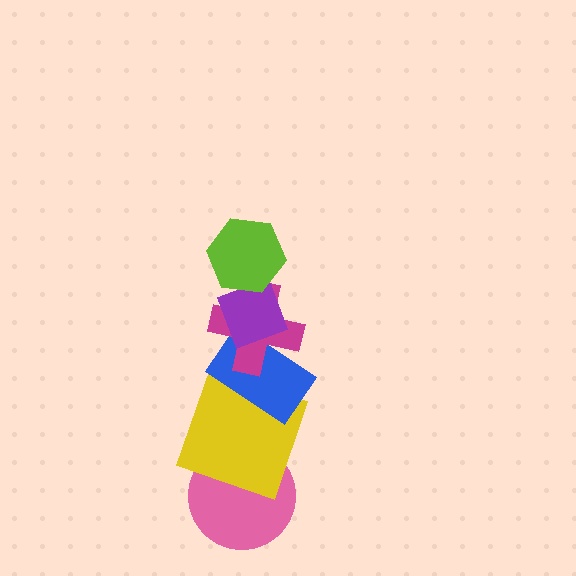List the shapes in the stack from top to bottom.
From top to bottom: the lime hexagon, the purple diamond, the magenta cross, the blue rectangle, the yellow square, the pink circle.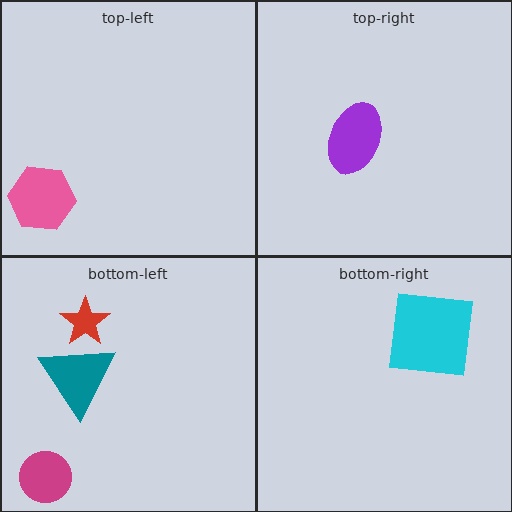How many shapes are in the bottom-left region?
3.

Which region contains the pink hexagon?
The top-left region.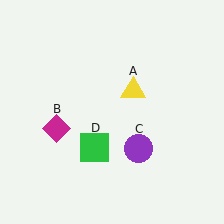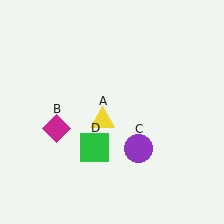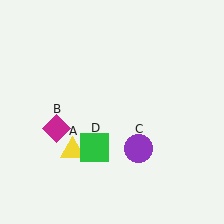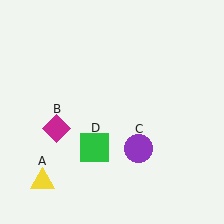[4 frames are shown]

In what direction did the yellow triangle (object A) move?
The yellow triangle (object A) moved down and to the left.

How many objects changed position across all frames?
1 object changed position: yellow triangle (object A).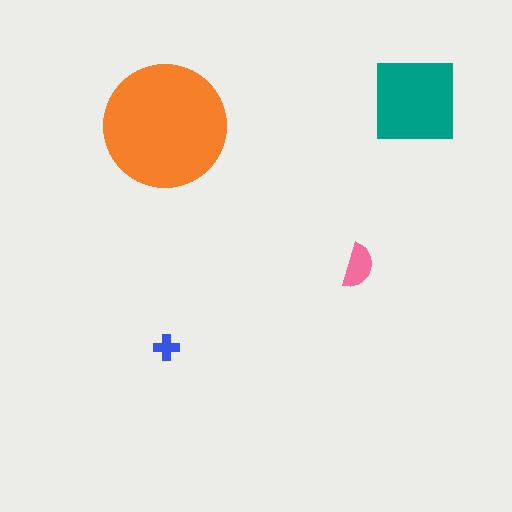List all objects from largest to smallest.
The orange circle, the teal square, the pink semicircle, the blue cross.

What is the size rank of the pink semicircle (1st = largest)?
3rd.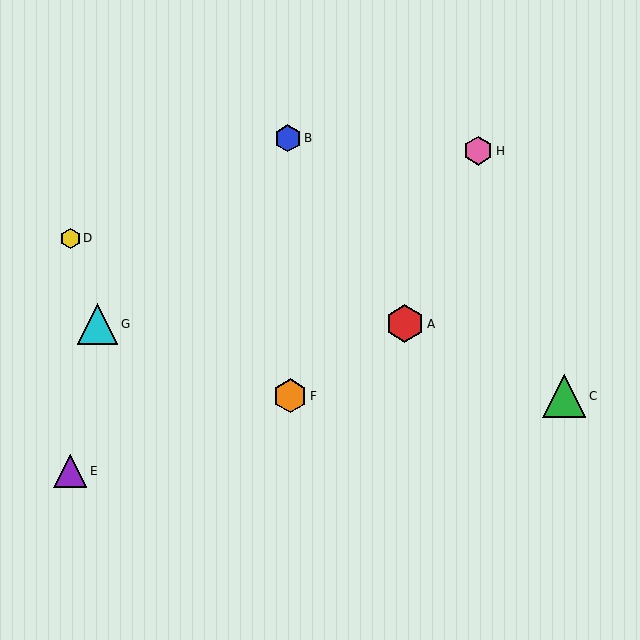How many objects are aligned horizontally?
2 objects (C, F) are aligned horizontally.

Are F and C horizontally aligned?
Yes, both are at y≈396.